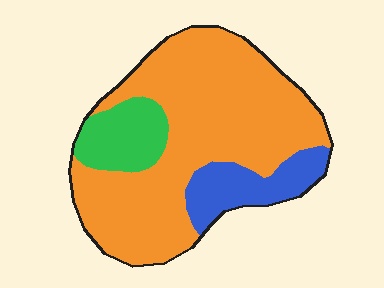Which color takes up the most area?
Orange, at roughly 70%.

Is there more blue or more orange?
Orange.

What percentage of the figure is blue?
Blue takes up less than a sixth of the figure.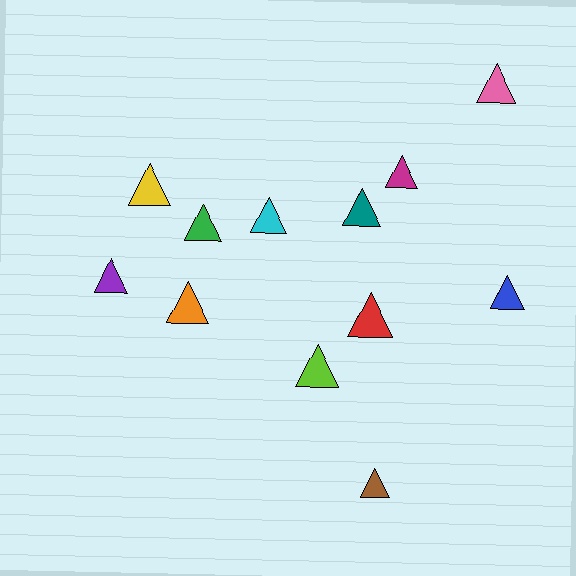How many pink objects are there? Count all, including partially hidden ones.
There is 1 pink object.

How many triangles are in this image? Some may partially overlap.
There are 12 triangles.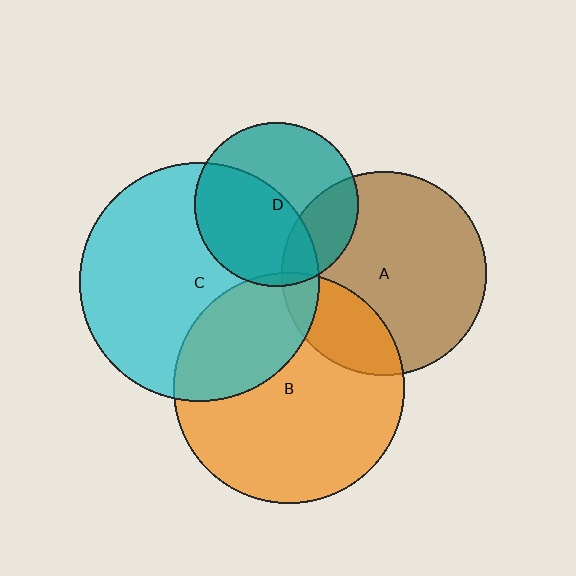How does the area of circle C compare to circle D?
Approximately 2.1 times.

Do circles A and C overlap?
Yes.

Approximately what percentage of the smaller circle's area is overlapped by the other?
Approximately 10%.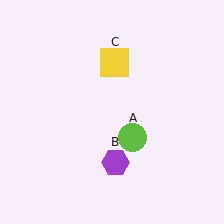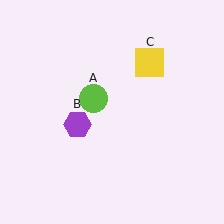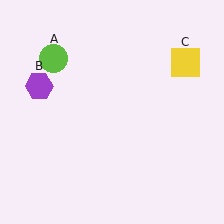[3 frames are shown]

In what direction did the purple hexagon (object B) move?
The purple hexagon (object B) moved up and to the left.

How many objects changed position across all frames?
3 objects changed position: lime circle (object A), purple hexagon (object B), yellow square (object C).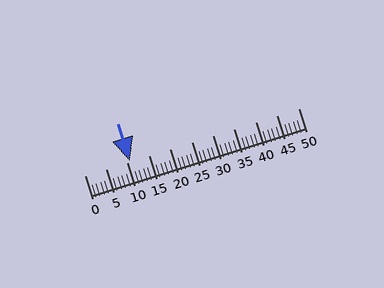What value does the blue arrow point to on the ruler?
The blue arrow points to approximately 11.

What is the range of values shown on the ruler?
The ruler shows values from 0 to 50.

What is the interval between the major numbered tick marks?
The major tick marks are spaced 5 units apart.